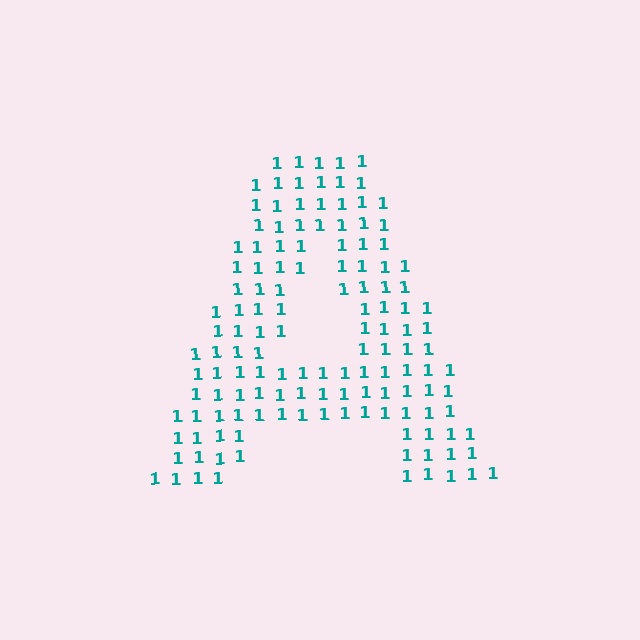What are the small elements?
The small elements are digit 1's.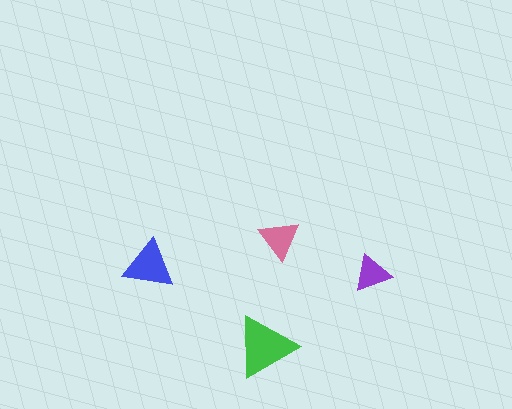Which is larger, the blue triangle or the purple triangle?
The blue one.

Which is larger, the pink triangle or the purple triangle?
The pink one.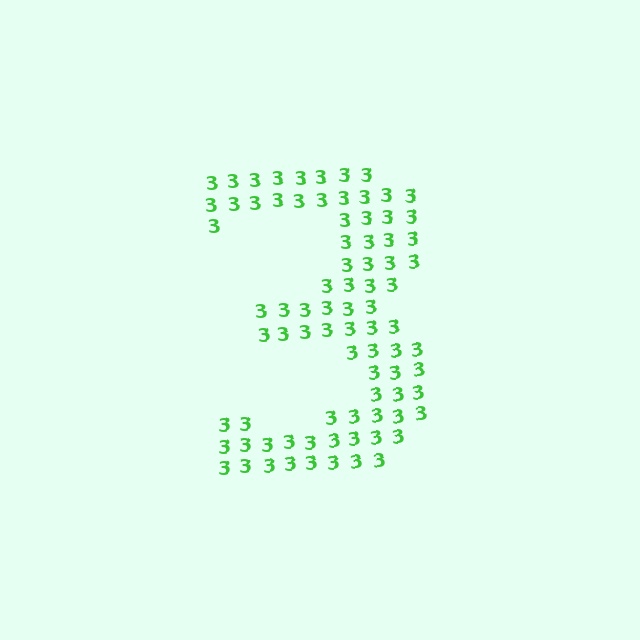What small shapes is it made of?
It is made of small digit 3's.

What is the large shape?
The large shape is the digit 3.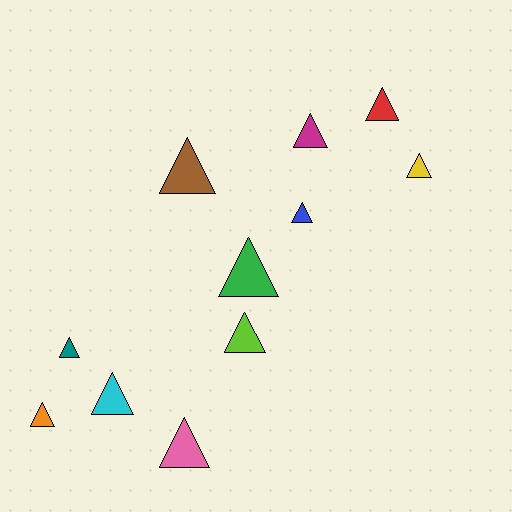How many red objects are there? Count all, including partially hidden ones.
There is 1 red object.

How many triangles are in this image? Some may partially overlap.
There are 11 triangles.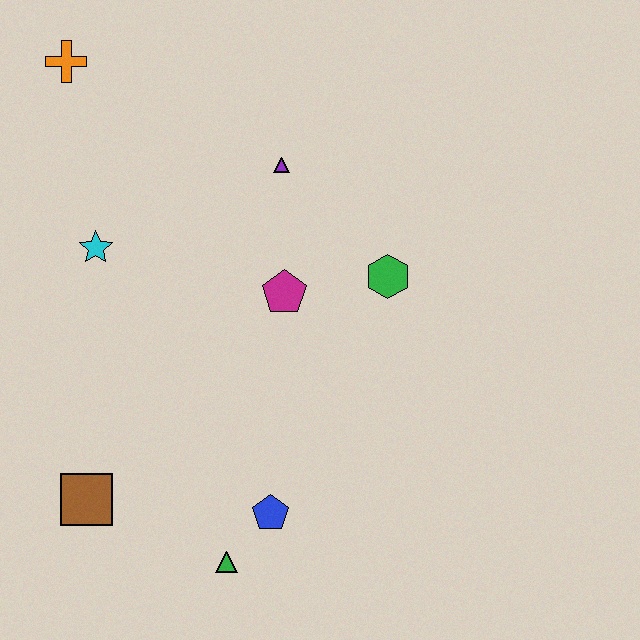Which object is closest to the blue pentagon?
The green triangle is closest to the blue pentagon.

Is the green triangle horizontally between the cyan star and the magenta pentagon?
Yes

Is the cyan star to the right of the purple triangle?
No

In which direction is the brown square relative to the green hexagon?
The brown square is to the left of the green hexagon.